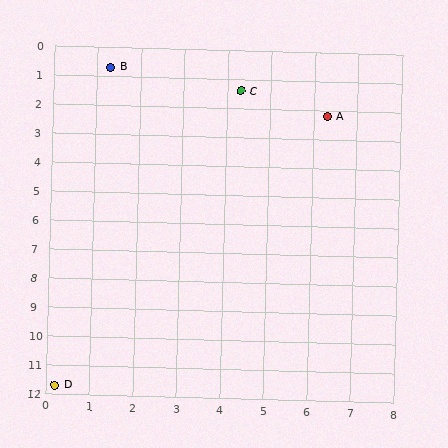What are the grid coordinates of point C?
Point C is at approximately (4.3, 1.4).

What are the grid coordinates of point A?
Point A is at approximately (6.3, 2.2).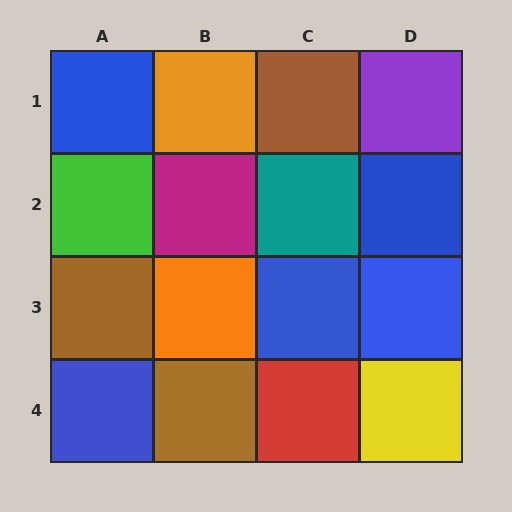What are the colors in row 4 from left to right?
Blue, brown, red, yellow.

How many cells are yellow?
1 cell is yellow.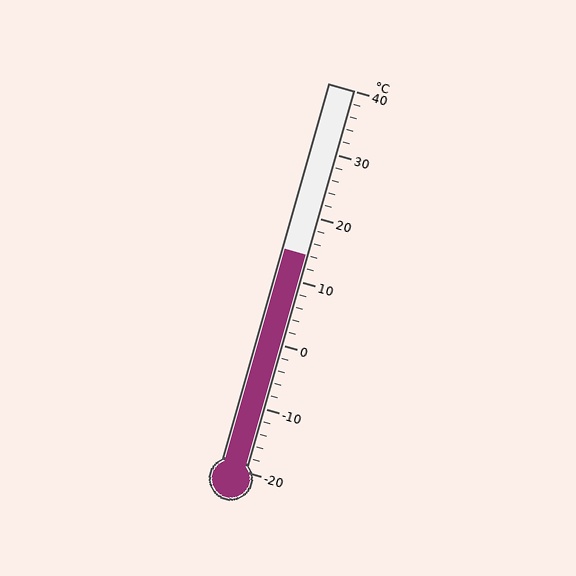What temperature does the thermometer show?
The thermometer shows approximately 14°C.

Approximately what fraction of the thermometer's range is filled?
The thermometer is filled to approximately 55% of its range.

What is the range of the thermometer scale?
The thermometer scale ranges from -20°C to 40°C.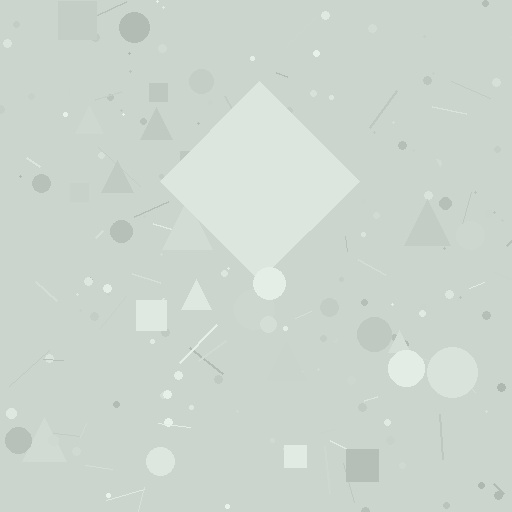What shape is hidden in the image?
A diamond is hidden in the image.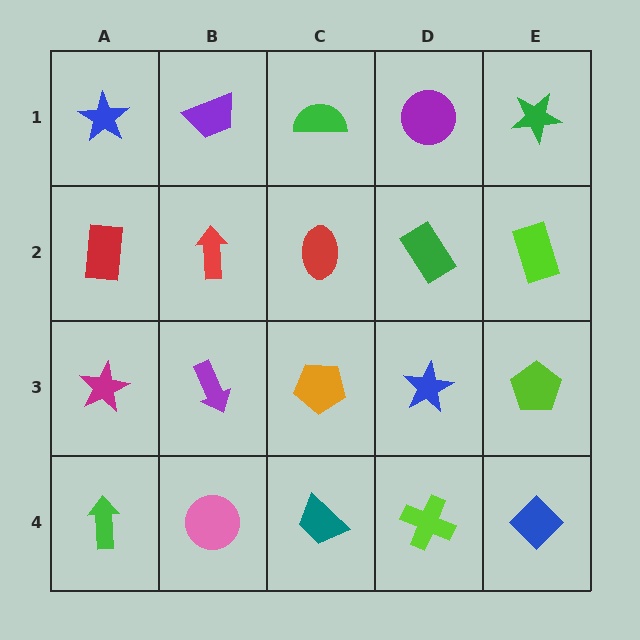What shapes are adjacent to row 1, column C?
A red ellipse (row 2, column C), a purple trapezoid (row 1, column B), a purple circle (row 1, column D).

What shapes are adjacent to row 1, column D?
A green rectangle (row 2, column D), a green semicircle (row 1, column C), a green star (row 1, column E).